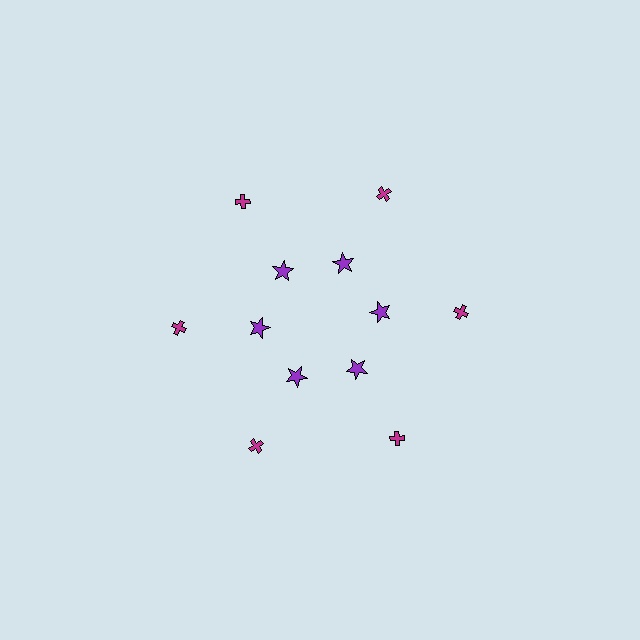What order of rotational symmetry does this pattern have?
This pattern has 6-fold rotational symmetry.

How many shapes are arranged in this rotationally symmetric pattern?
There are 12 shapes, arranged in 6 groups of 2.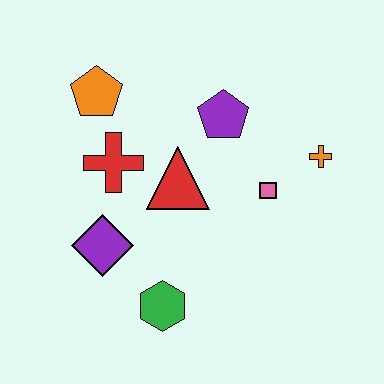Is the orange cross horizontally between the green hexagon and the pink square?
No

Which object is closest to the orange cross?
The pink square is closest to the orange cross.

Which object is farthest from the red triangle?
The orange cross is farthest from the red triangle.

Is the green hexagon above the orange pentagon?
No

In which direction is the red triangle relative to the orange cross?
The red triangle is to the left of the orange cross.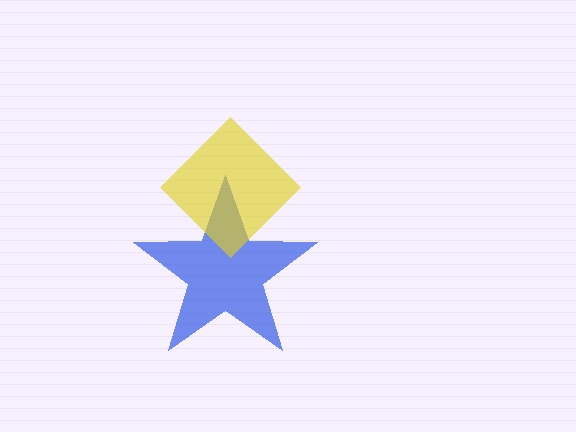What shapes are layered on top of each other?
The layered shapes are: a blue star, a yellow diamond.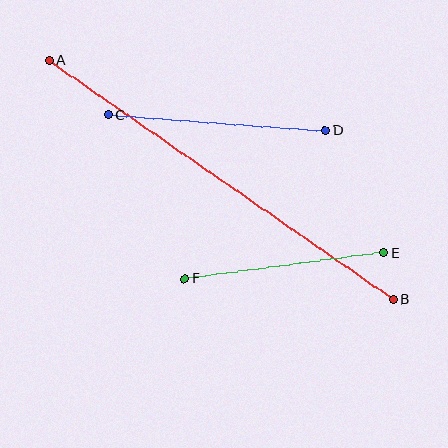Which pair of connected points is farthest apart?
Points A and B are farthest apart.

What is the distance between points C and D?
The distance is approximately 218 pixels.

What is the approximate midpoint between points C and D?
The midpoint is at approximately (217, 123) pixels.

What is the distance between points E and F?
The distance is approximately 201 pixels.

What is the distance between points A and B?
The distance is approximately 419 pixels.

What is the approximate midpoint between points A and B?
The midpoint is at approximately (221, 180) pixels.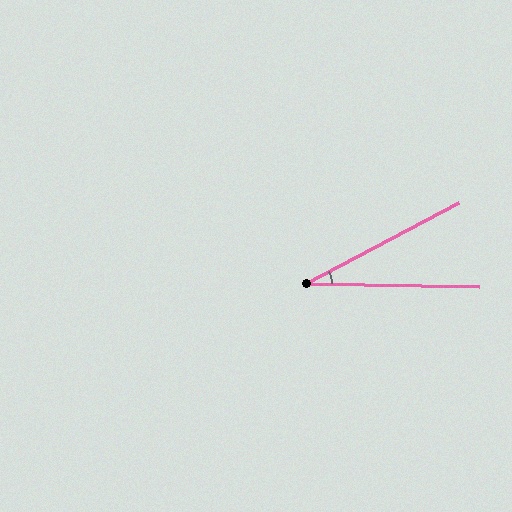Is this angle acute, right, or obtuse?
It is acute.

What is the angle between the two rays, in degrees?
Approximately 29 degrees.